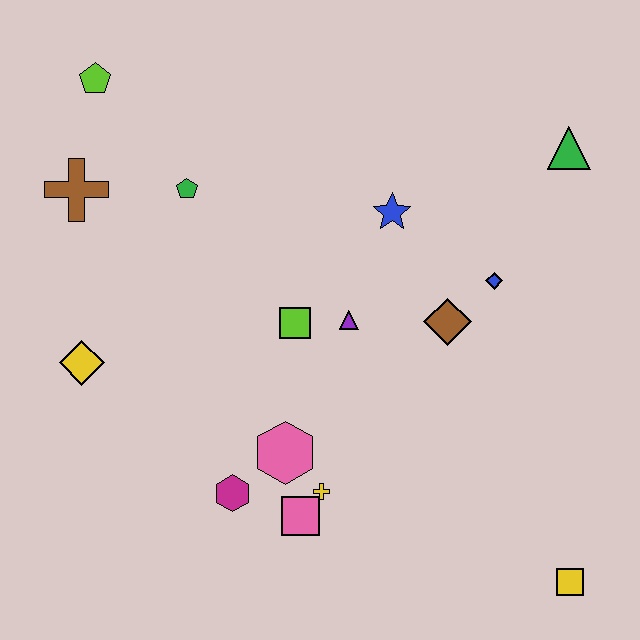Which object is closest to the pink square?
The yellow cross is closest to the pink square.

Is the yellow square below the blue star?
Yes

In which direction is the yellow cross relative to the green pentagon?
The yellow cross is below the green pentagon.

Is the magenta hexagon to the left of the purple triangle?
Yes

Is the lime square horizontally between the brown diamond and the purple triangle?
No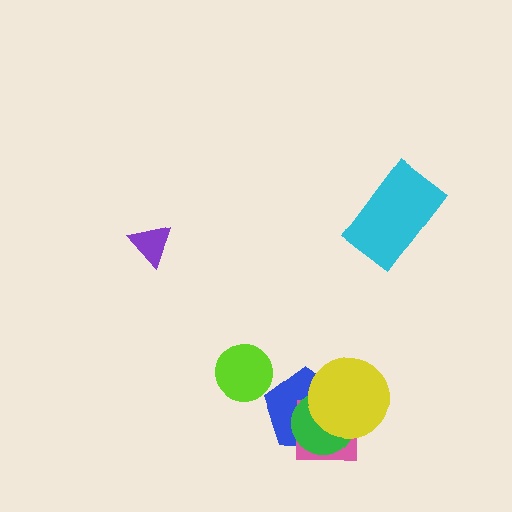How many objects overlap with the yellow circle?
3 objects overlap with the yellow circle.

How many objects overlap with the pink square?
3 objects overlap with the pink square.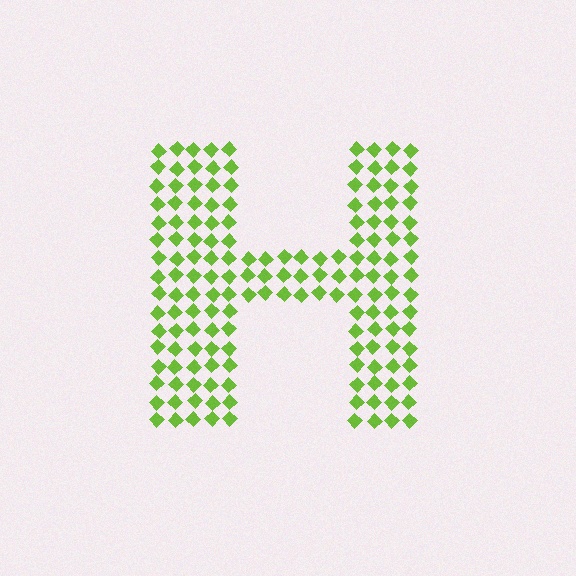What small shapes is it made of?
It is made of small diamonds.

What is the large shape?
The large shape is the letter H.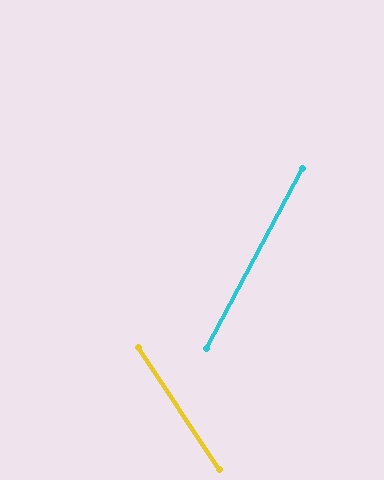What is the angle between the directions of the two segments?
Approximately 62 degrees.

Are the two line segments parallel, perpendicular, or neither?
Neither parallel nor perpendicular — they differ by about 62°.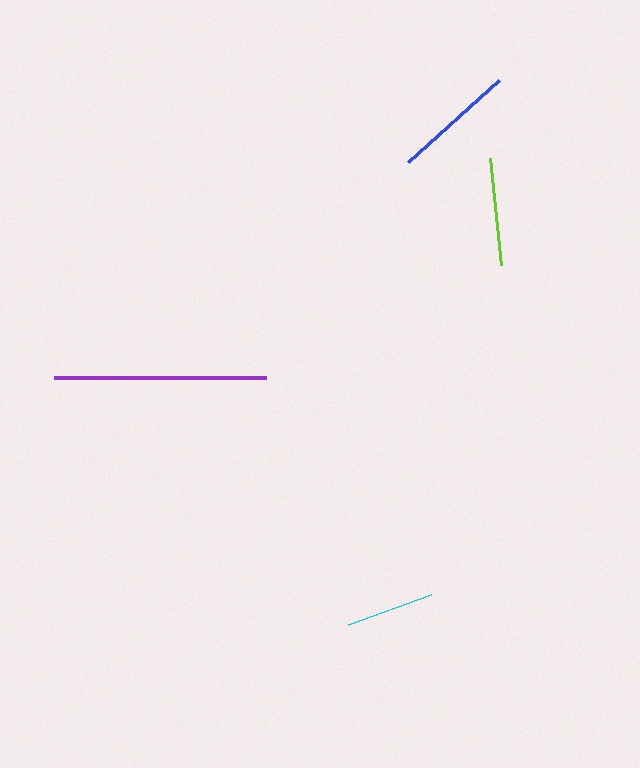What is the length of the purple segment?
The purple segment is approximately 212 pixels long.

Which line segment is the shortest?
The cyan line is the shortest at approximately 88 pixels.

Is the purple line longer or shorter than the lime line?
The purple line is longer than the lime line.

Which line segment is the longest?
The purple line is the longest at approximately 212 pixels.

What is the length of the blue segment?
The blue segment is approximately 122 pixels long.